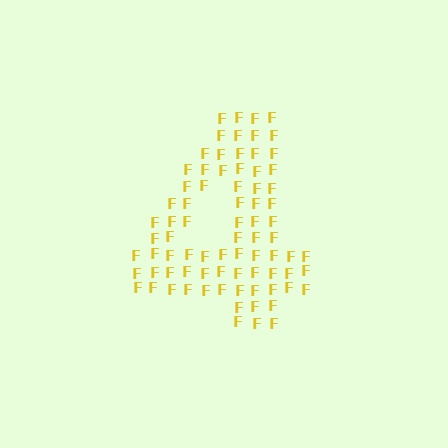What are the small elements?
The small elements are letter F's.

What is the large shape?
The large shape is the digit 4.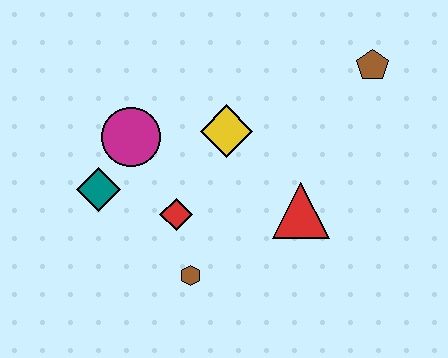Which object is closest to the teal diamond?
The magenta circle is closest to the teal diamond.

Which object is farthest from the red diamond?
The brown pentagon is farthest from the red diamond.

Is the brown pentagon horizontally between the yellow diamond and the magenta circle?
No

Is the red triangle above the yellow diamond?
No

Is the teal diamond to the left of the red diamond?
Yes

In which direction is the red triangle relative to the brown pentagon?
The red triangle is below the brown pentagon.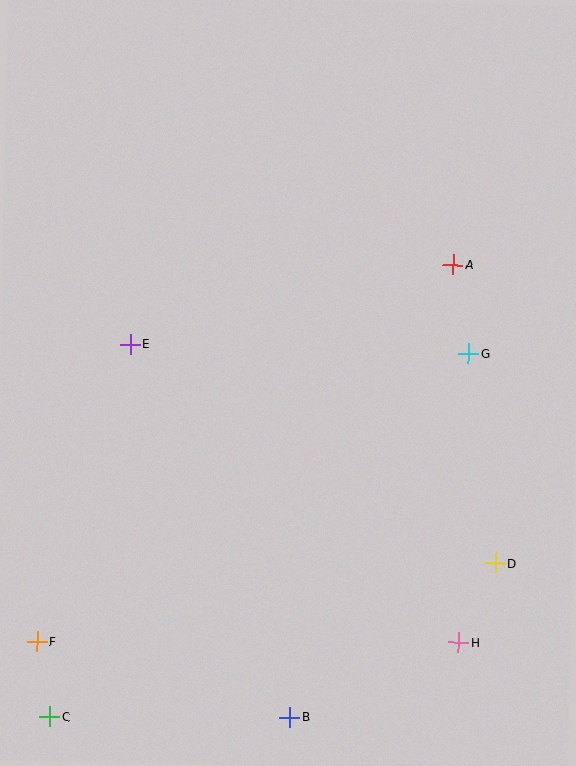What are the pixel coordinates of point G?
Point G is at (468, 353).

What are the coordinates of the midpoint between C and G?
The midpoint between C and G is at (259, 535).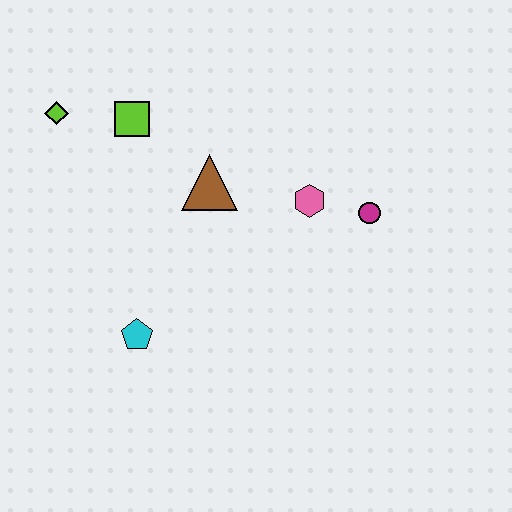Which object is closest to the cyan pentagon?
The brown triangle is closest to the cyan pentagon.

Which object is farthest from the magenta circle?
The lime diamond is farthest from the magenta circle.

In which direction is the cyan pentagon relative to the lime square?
The cyan pentagon is below the lime square.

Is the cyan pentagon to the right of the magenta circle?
No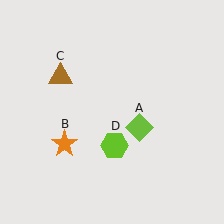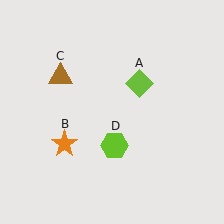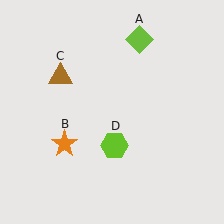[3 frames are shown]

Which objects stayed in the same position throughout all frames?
Orange star (object B) and brown triangle (object C) and lime hexagon (object D) remained stationary.